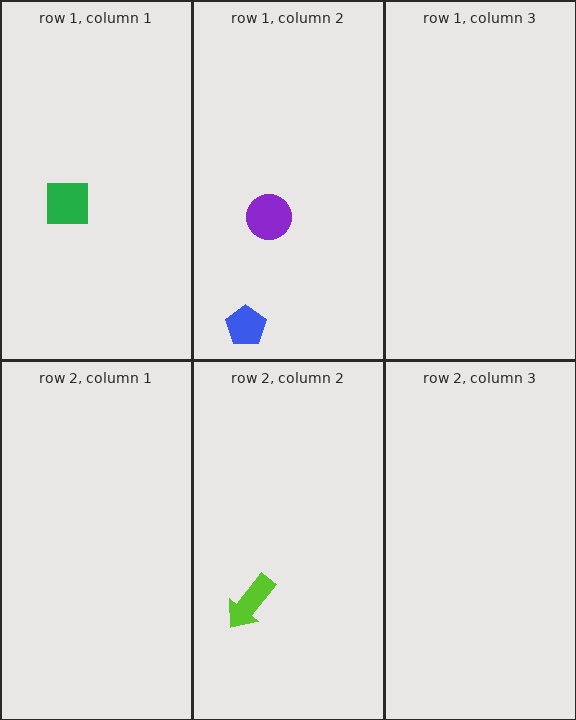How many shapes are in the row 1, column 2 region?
2.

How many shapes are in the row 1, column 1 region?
1.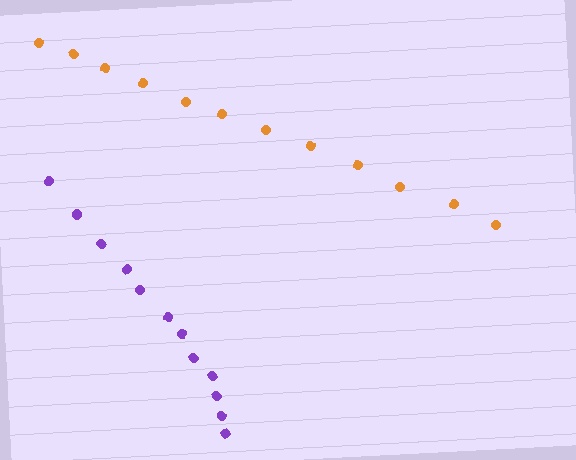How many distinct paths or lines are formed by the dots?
There are 2 distinct paths.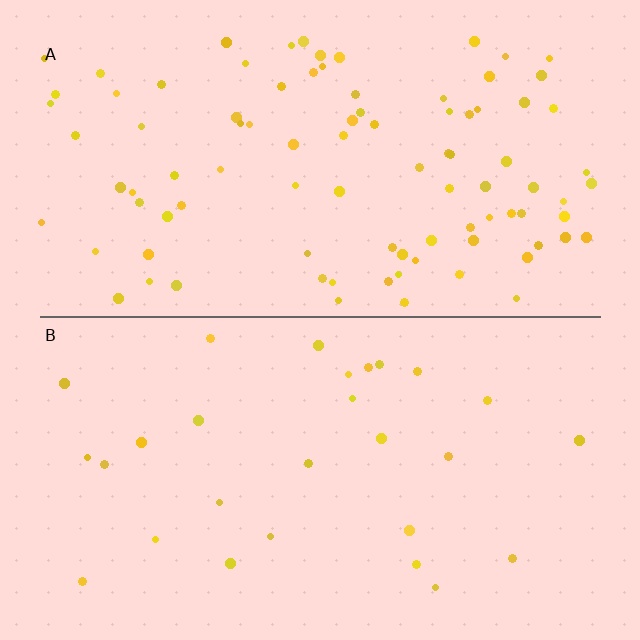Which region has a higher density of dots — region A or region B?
A (the top).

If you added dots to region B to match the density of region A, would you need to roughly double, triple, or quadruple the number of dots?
Approximately triple.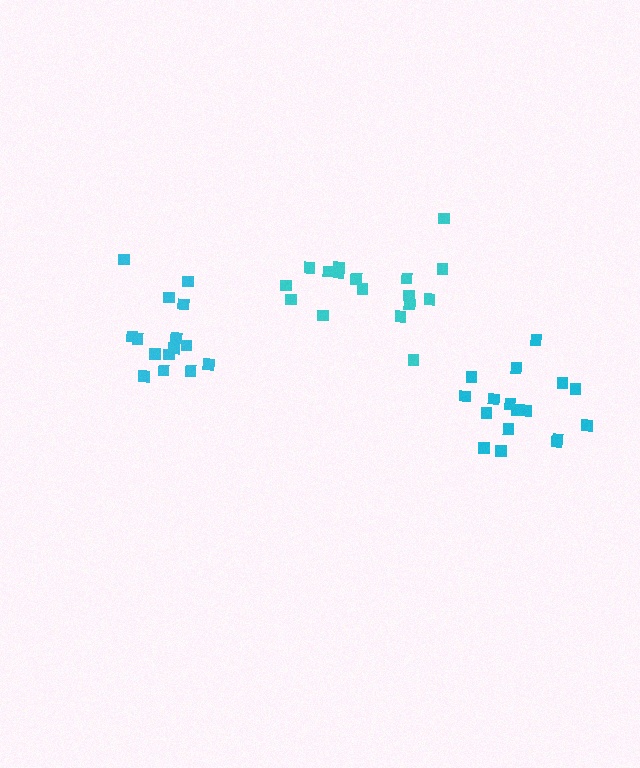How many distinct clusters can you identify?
There are 3 distinct clusters.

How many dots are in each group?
Group 1: 17 dots, Group 2: 15 dots, Group 3: 17 dots (49 total).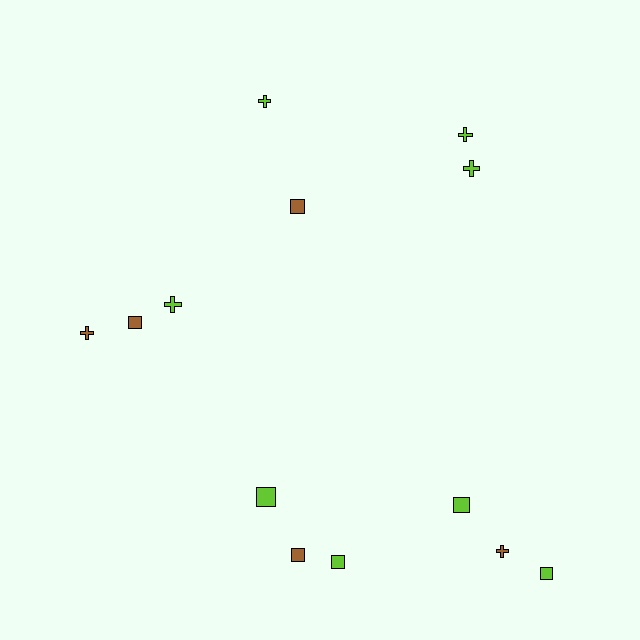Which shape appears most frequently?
Square, with 7 objects.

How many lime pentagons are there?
There are no lime pentagons.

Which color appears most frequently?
Lime, with 8 objects.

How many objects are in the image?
There are 13 objects.